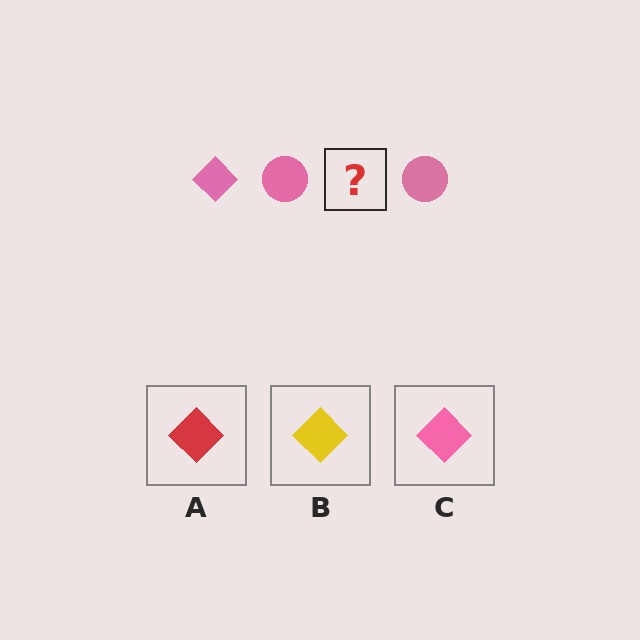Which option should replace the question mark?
Option C.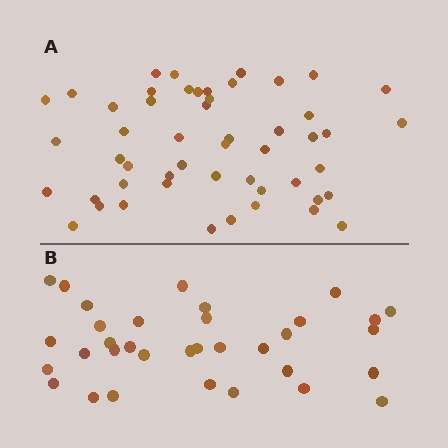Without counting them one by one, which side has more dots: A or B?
Region A (the top region) has more dots.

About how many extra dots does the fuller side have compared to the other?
Region A has approximately 15 more dots than region B.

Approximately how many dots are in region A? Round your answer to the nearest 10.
About 50 dots. (The exact count is 51, which rounds to 50.)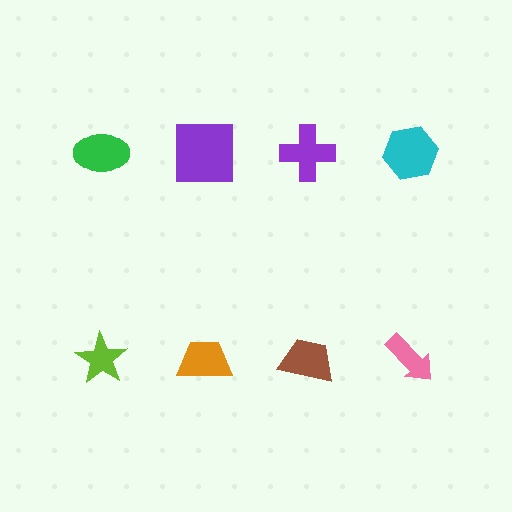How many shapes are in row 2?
4 shapes.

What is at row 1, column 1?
A green ellipse.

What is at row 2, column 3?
A brown trapezoid.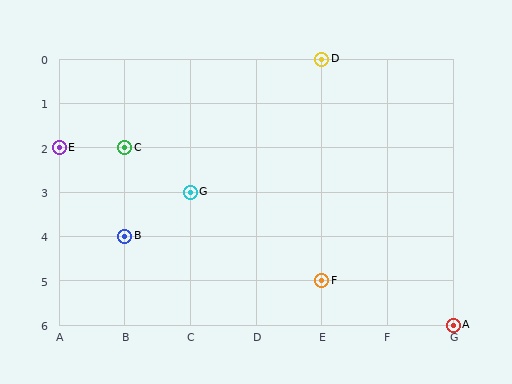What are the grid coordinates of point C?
Point C is at grid coordinates (B, 2).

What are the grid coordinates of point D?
Point D is at grid coordinates (E, 0).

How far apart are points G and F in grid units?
Points G and F are 2 columns and 2 rows apart (about 2.8 grid units diagonally).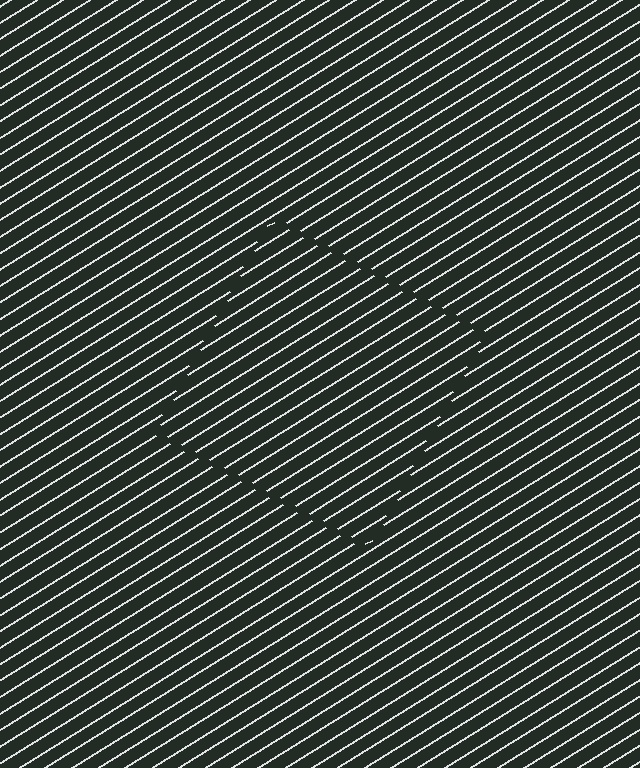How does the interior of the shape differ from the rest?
The interior of the shape contains the same grating, shifted by half a period — the contour is defined by the phase discontinuity where line-ends from the inner and outer gratings abut.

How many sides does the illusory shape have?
4 sides — the line-ends trace a square.